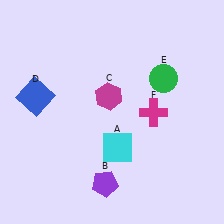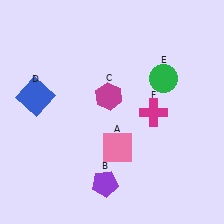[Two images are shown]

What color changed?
The square (A) changed from cyan in Image 1 to pink in Image 2.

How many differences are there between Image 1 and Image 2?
There is 1 difference between the two images.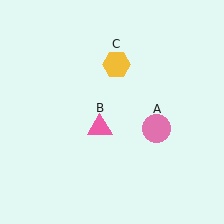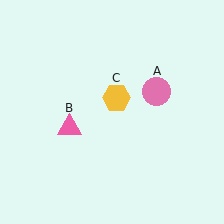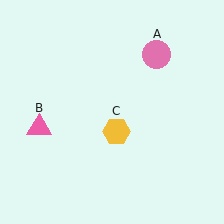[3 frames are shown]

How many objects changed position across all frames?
3 objects changed position: pink circle (object A), pink triangle (object B), yellow hexagon (object C).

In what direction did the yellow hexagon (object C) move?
The yellow hexagon (object C) moved down.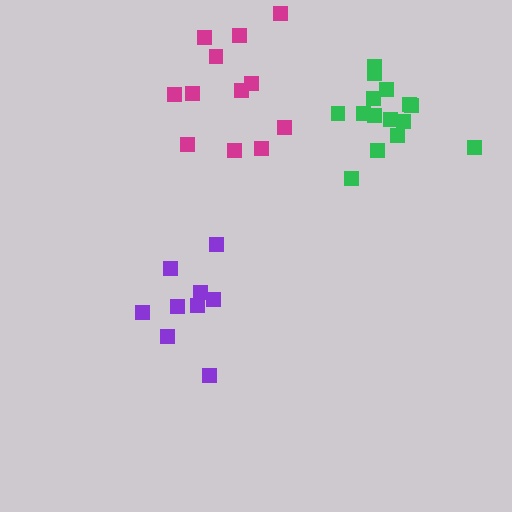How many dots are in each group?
Group 1: 9 dots, Group 2: 15 dots, Group 3: 12 dots (36 total).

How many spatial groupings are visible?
There are 3 spatial groupings.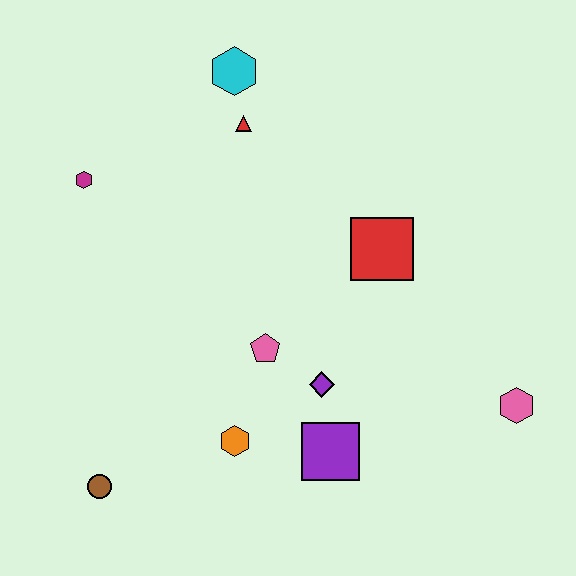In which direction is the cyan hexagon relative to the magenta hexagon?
The cyan hexagon is to the right of the magenta hexagon.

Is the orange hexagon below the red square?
Yes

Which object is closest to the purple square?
The purple diamond is closest to the purple square.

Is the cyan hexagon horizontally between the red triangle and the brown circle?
Yes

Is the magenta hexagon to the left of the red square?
Yes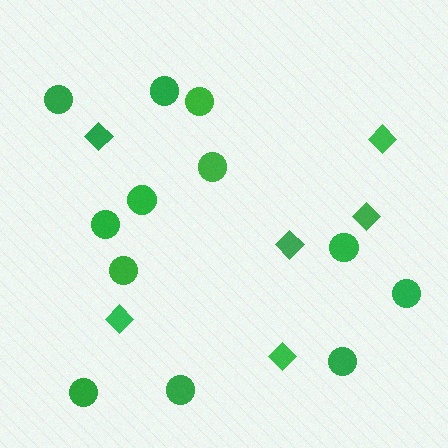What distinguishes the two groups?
There are 2 groups: one group of circles (12) and one group of diamonds (6).